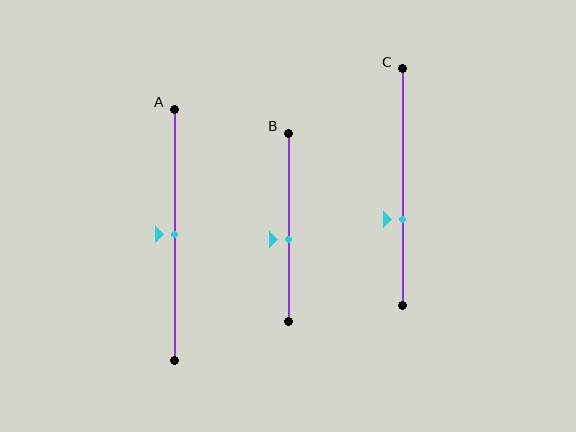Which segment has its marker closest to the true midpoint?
Segment A has its marker closest to the true midpoint.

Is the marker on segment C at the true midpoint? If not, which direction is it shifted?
No, the marker on segment C is shifted downward by about 14% of the segment length.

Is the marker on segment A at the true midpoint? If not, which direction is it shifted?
Yes, the marker on segment A is at the true midpoint.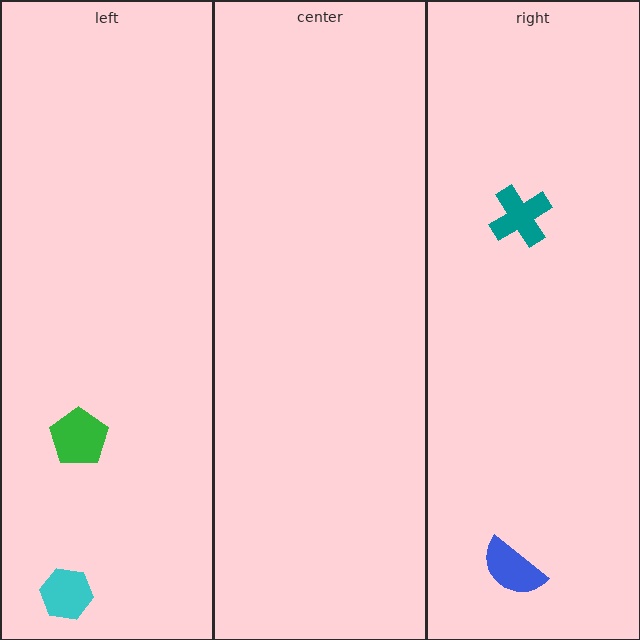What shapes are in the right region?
The teal cross, the blue semicircle.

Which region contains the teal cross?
The right region.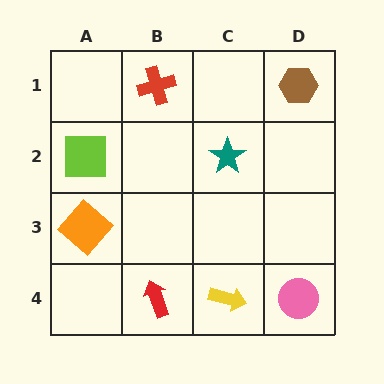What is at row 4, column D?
A pink circle.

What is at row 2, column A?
A lime square.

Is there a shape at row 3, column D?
No, that cell is empty.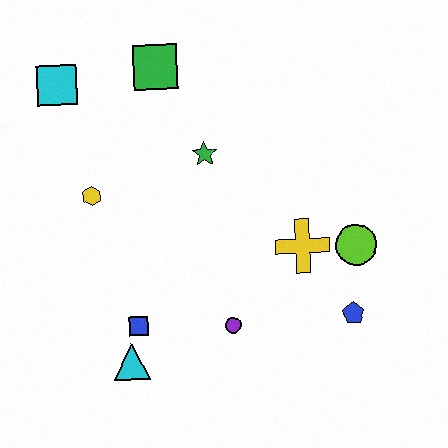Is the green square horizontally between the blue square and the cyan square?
No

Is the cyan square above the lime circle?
Yes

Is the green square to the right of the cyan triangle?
Yes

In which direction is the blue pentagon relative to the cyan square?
The blue pentagon is to the right of the cyan square.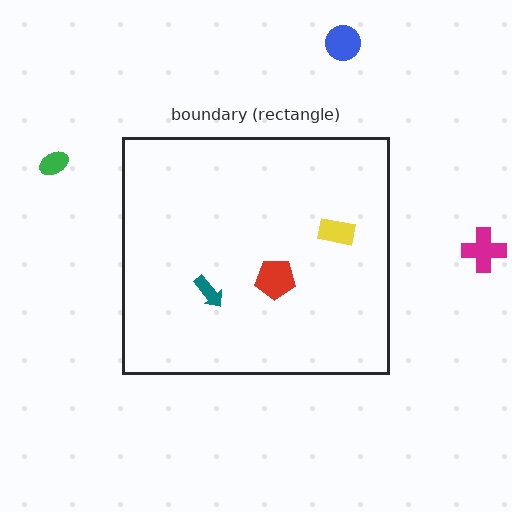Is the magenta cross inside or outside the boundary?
Outside.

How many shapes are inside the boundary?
3 inside, 3 outside.